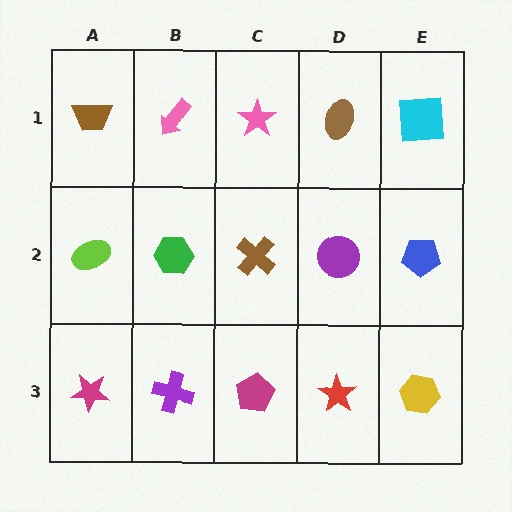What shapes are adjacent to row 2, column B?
A pink arrow (row 1, column B), a purple cross (row 3, column B), a lime ellipse (row 2, column A), a brown cross (row 2, column C).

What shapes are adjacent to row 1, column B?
A green hexagon (row 2, column B), a brown trapezoid (row 1, column A), a pink star (row 1, column C).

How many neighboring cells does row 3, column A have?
2.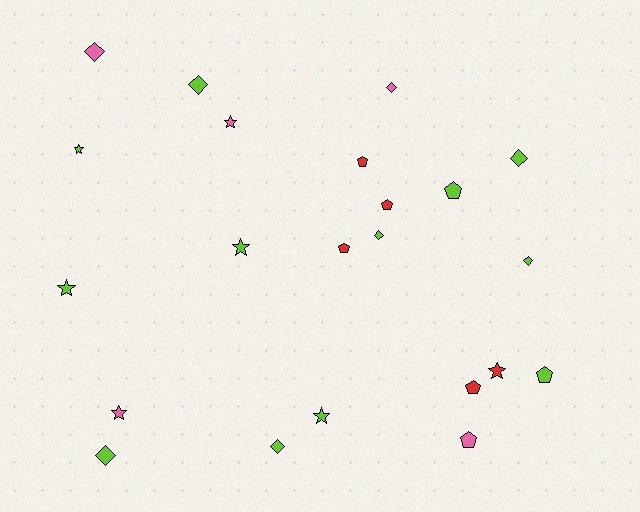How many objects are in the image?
There are 22 objects.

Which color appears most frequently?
Lime, with 12 objects.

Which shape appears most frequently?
Diamond, with 8 objects.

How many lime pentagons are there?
There are 2 lime pentagons.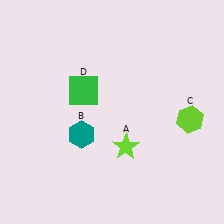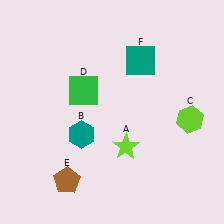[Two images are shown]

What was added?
A brown pentagon (E), a teal square (F) were added in Image 2.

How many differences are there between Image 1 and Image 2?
There are 2 differences between the two images.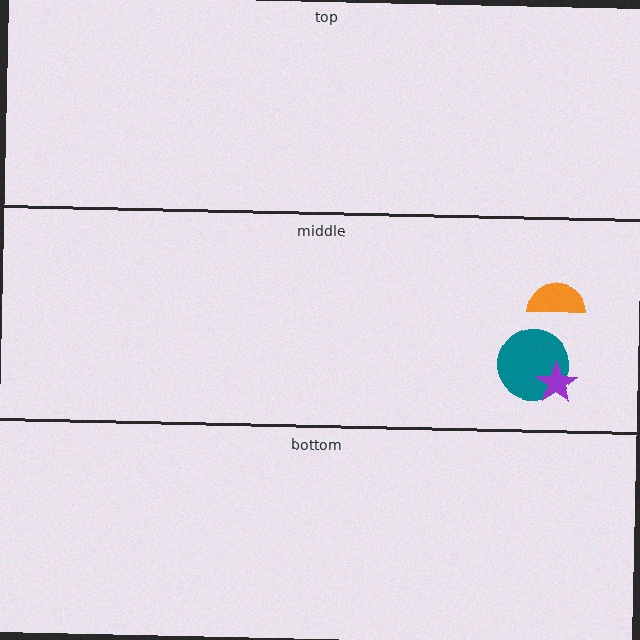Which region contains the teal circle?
The middle region.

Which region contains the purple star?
The middle region.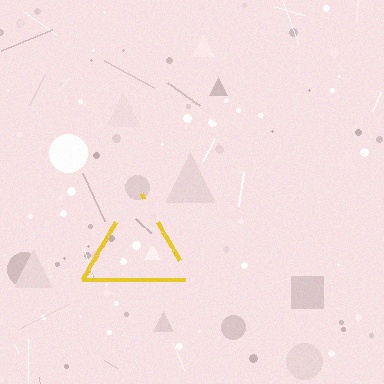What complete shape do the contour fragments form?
The contour fragments form a triangle.